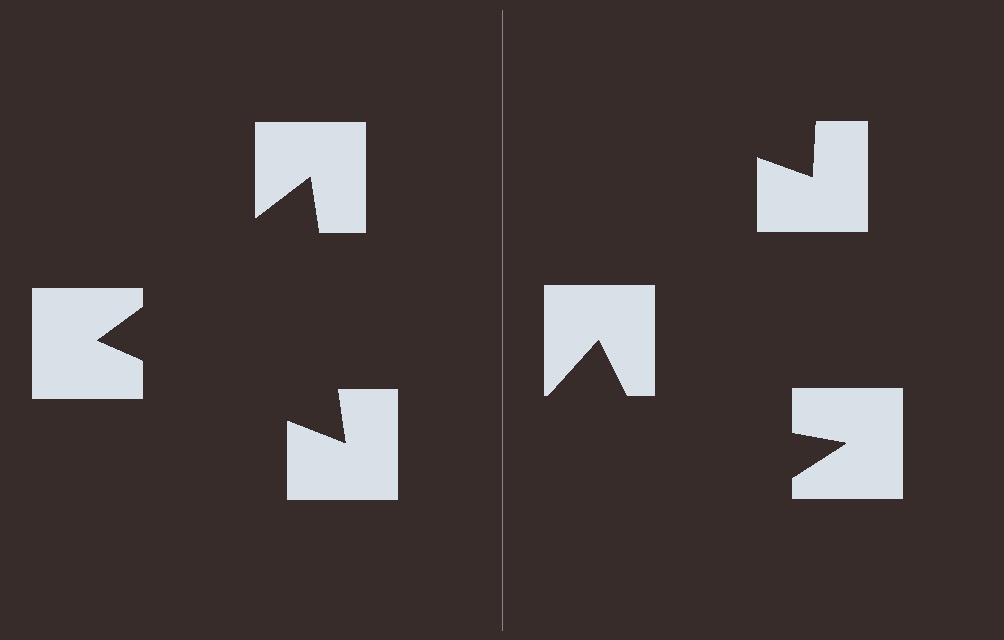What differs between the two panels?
The notched squares are positioned identically on both sides; only the wedge orientations differ. On the left they align to a triangle; on the right they are misaligned.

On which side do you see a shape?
An illusory triangle appears on the left side. On the right side the wedge cuts are rotated, so no coherent shape forms.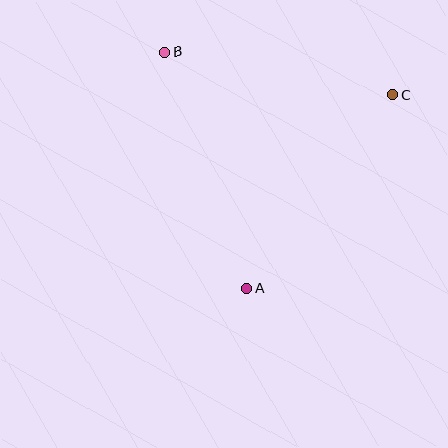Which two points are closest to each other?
Points B and C are closest to each other.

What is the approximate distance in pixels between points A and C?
The distance between A and C is approximately 242 pixels.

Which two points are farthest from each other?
Points A and B are farthest from each other.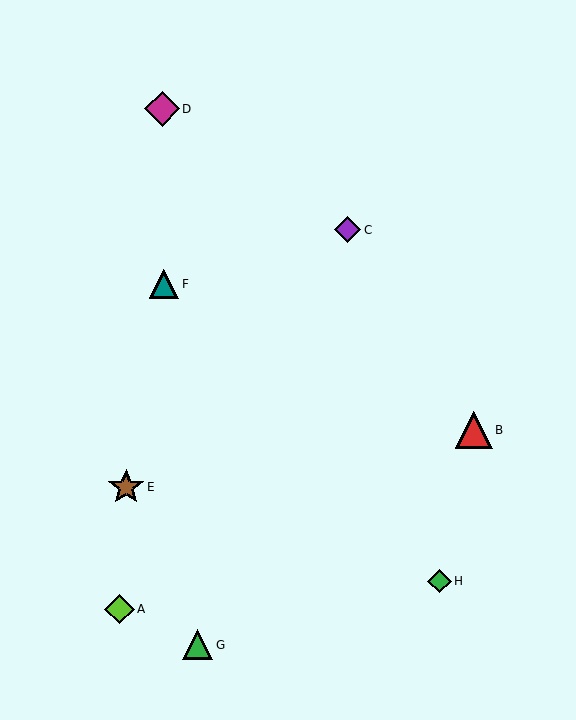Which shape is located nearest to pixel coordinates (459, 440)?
The red triangle (labeled B) at (474, 430) is nearest to that location.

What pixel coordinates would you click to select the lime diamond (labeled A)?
Click at (120, 609) to select the lime diamond A.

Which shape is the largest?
The red triangle (labeled B) is the largest.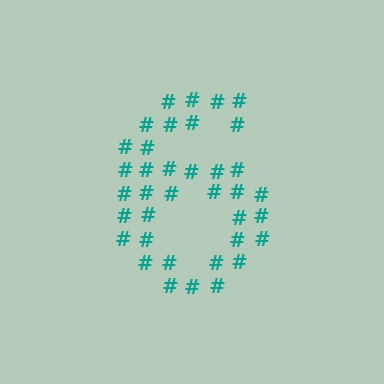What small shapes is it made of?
It is made of small hash symbols.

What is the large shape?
The large shape is the digit 6.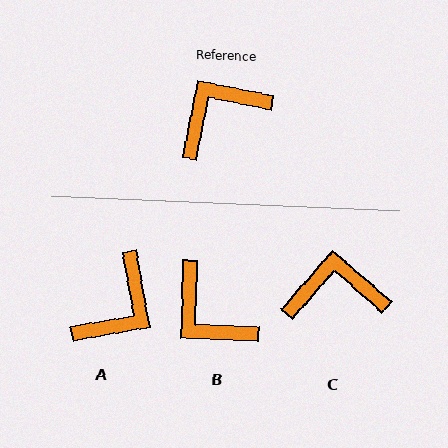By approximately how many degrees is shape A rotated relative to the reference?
Approximately 159 degrees clockwise.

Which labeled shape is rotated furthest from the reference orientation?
A, about 159 degrees away.